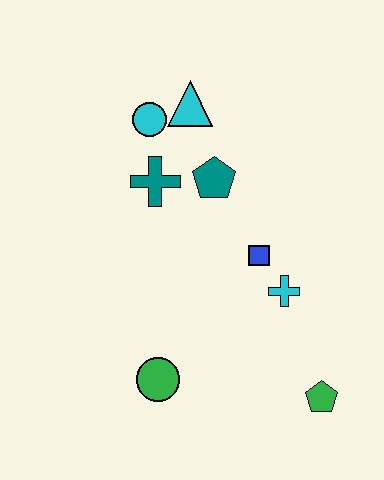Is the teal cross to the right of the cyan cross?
No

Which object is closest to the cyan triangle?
The cyan circle is closest to the cyan triangle.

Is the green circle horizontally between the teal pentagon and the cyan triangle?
No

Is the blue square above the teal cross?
No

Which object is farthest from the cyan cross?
The cyan circle is farthest from the cyan cross.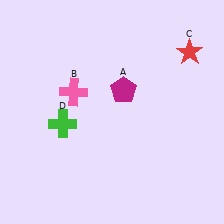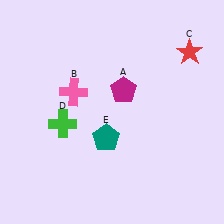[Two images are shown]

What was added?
A teal pentagon (E) was added in Image 2.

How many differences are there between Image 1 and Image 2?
There is 1 difference between the two images.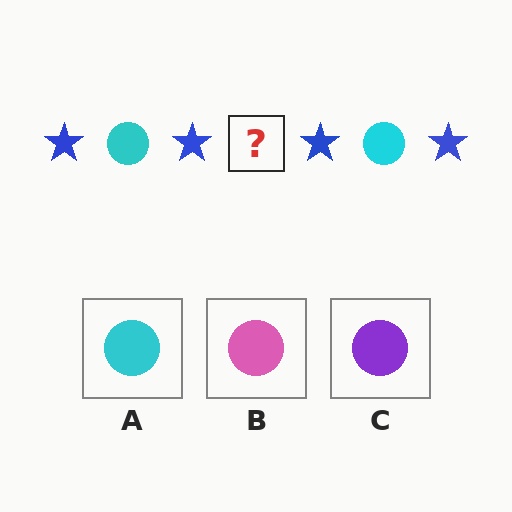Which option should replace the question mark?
Option A.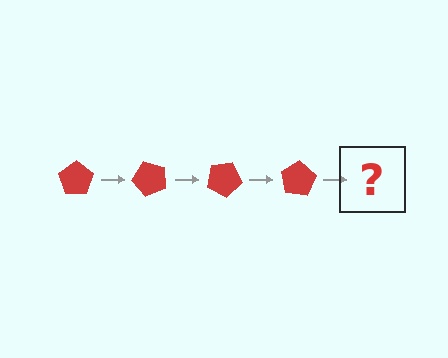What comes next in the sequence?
The next element should be a red pentagon rotated 200 degrees.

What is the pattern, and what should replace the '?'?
The pattern is that the pentagon rotates 50 degrees each step. The '?' should be a red pentagon rotated 200 degrees.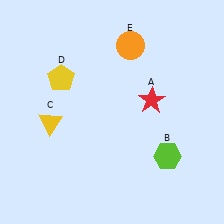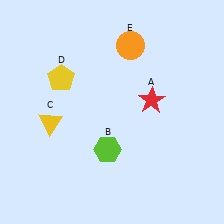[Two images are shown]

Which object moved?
The lime hexagon (B) moved left.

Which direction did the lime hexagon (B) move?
The lime hexagon (B) moved left.